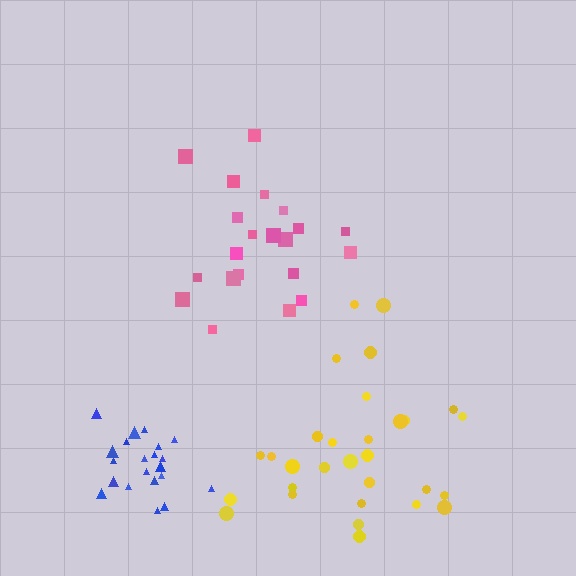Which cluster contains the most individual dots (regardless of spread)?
Yellow (30).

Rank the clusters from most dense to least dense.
blue, pink, yellow.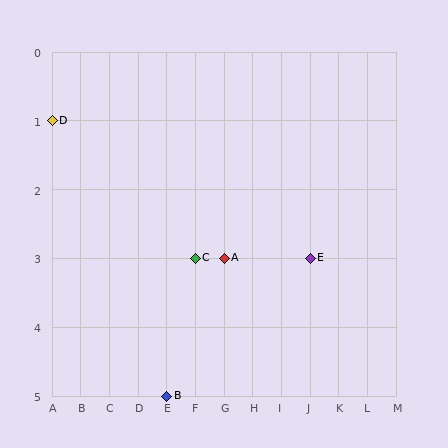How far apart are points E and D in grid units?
Points E and D are 9 columns and 2 rows apart (about 9.2 grid units diagonally).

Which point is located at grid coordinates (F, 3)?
Point C is at (F, 3).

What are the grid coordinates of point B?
Point B is at grid coordinates (E, 5).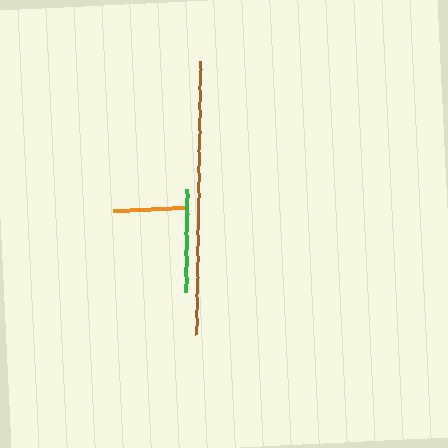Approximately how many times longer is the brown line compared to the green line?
The brown line is approximately 2.7 times the length of the green line.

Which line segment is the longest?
The brown line is the longest at approximately 274 pixels.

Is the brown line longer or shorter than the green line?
The brown line is longer than the green line.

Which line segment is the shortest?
The orange line is the shortest at approximately 71 pixels.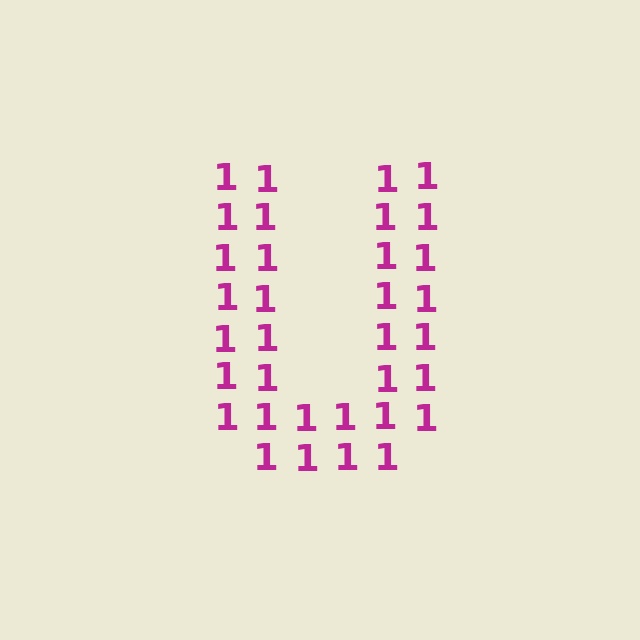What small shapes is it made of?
It is made of small digit 1's.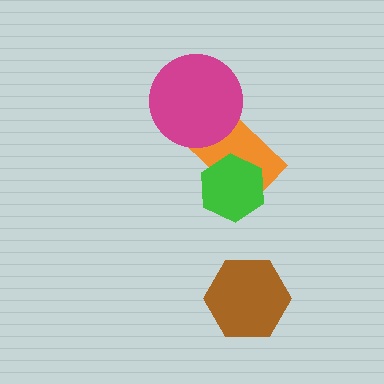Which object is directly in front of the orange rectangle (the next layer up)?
The magenta circle is directly in front of the orange rectangle.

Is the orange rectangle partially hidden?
Yes, it is partially covered by another shape.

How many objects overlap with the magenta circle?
1 object overlaps with the magenta circle.